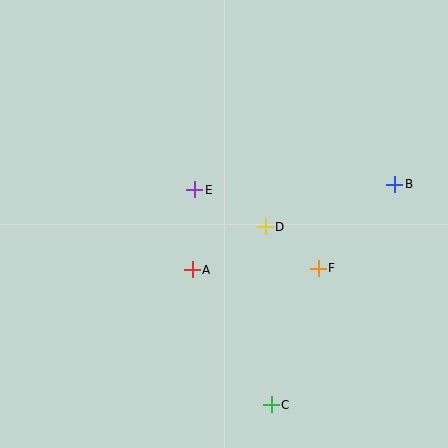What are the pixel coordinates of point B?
Point B is at (395, 184).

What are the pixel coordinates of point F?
Point F is at (318, 268).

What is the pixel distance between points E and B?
The distance between E and B is 200 pixels.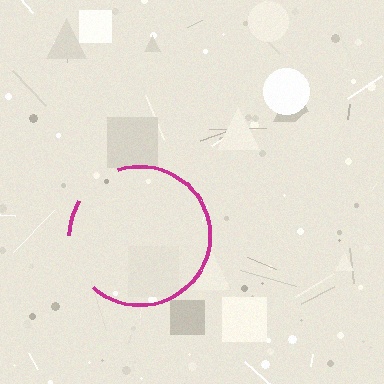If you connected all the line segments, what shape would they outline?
They would outline a circle.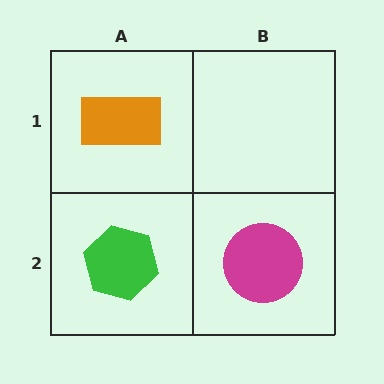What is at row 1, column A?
An orange rectangle.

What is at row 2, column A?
A green hexagon.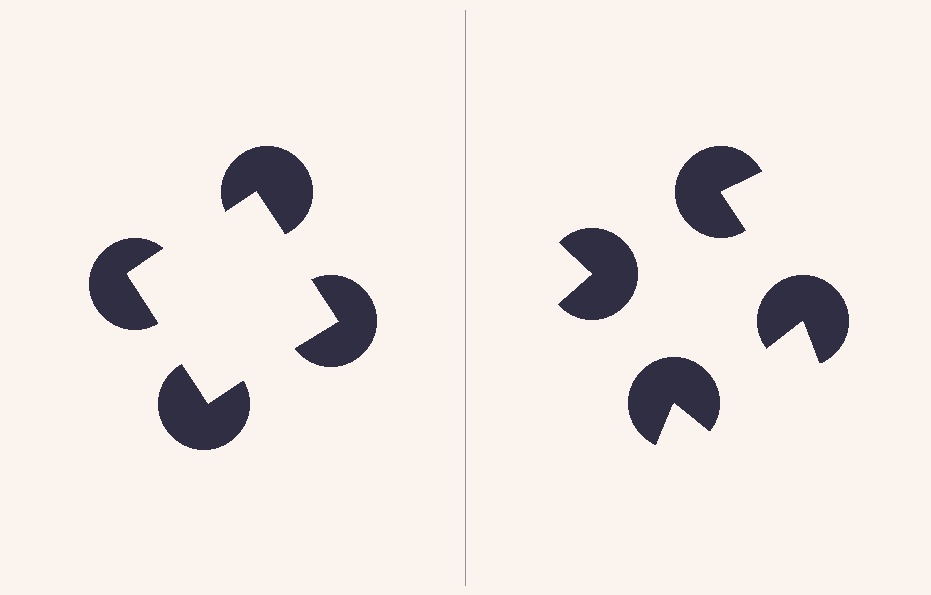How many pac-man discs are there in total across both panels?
8 — 4 on each side.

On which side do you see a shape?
An illusory square appears on the left side. On the right side the wedge cuts are rotated, so no coherent shape forms.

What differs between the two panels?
The pac-man discs are positioned identically on both sides; only the wedge orientations differ. On the left they align to a square; on the right they are misaligned.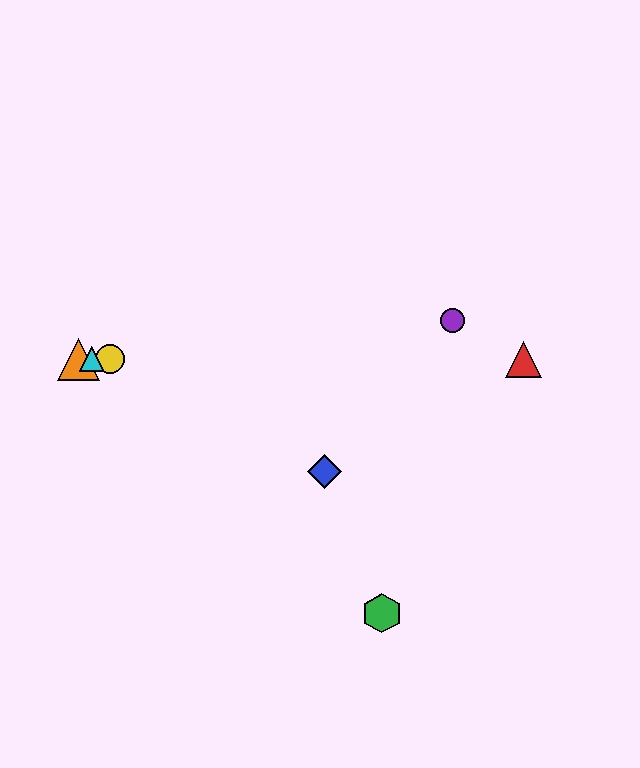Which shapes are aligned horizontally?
The red triangle, the yellow circle, the orange triangle, the cyan triangle are aligned horizontally.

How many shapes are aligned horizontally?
4 shapes (the red triangle, the yellow circle, the orange triangle, the cyan triangle) are aligned horizontally.